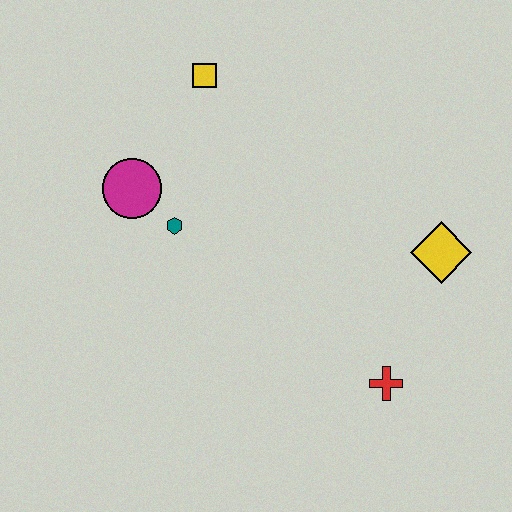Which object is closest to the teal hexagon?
The magenta circle is closest to the teal hexagon.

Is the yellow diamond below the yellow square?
Yes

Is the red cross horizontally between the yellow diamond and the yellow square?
Yes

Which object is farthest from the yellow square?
The red cross is farthest from the yellow square.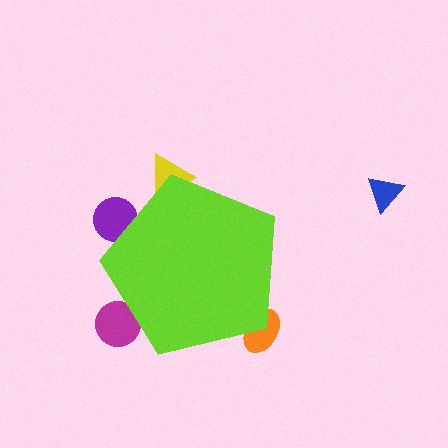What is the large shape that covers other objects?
A lime pentagon.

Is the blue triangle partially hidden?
No, the blue triangle is fully visible.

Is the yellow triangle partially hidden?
Yes, the yellow triangle is partially hidden behind the lime pentagon.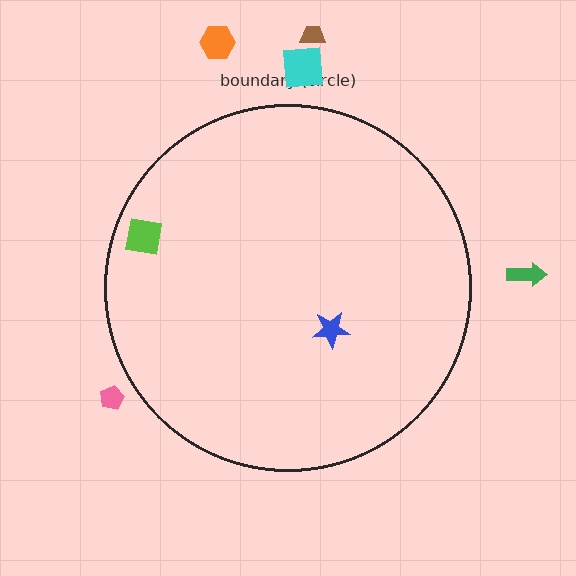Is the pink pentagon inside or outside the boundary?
Outside.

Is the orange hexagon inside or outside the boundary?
Outside.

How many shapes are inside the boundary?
2 inside, 5 outside.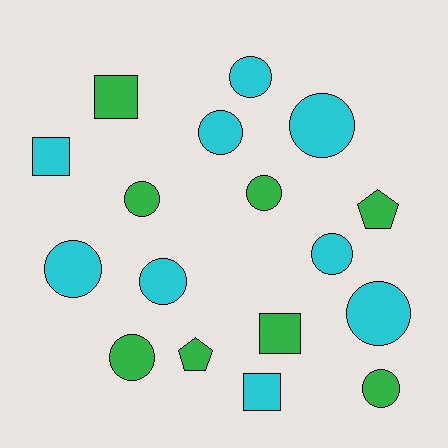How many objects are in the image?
There are 17 objects.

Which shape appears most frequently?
Circle, with 11 objects.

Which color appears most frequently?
Cyan, with 9 objects.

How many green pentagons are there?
There are 2 green pentagons.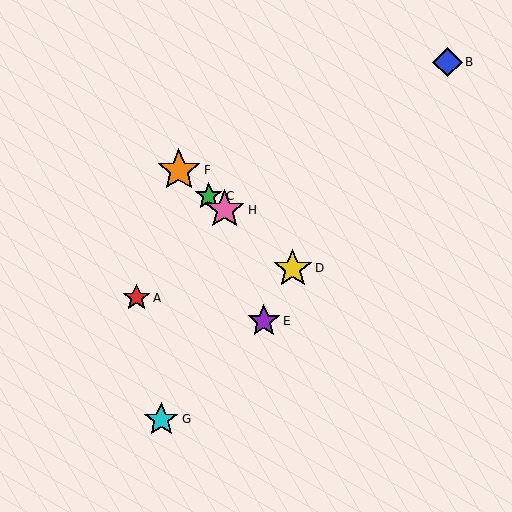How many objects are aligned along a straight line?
4 objects (C, D, F, H) are aligned along a straight line.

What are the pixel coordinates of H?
Object H is at (225, 210).